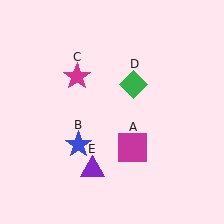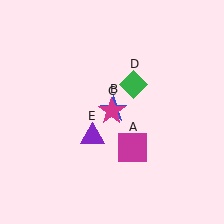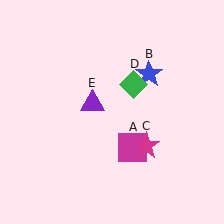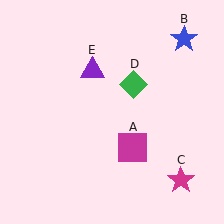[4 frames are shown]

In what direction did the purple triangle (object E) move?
The purple triangle (object E) moved up.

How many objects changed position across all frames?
3 objects changed position: blue star (object B), magenta star (object C), purple triangle (object E).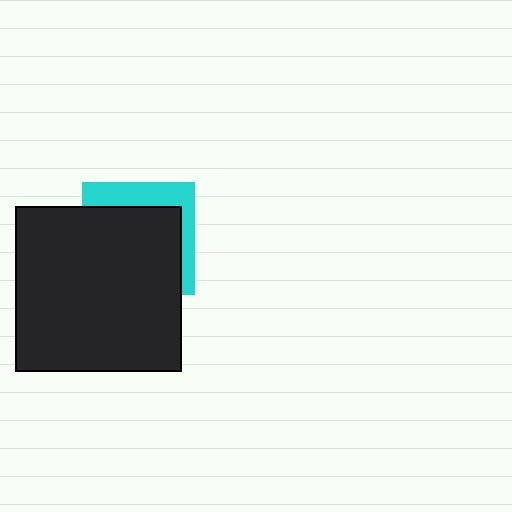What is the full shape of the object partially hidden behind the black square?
The partially hidden object is a cyan square.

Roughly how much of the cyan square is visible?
A small part of it is visible (roughly 31%).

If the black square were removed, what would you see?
You would see the complete cyan square.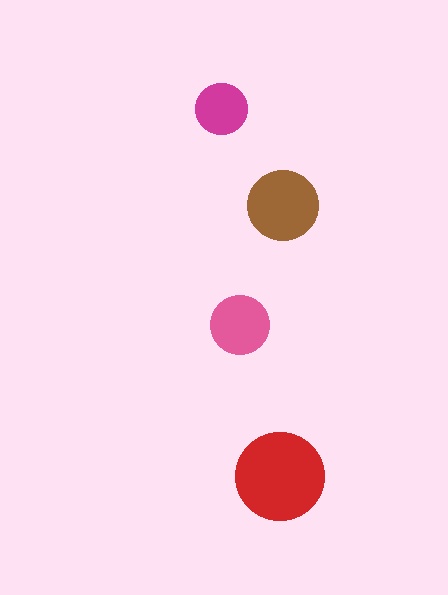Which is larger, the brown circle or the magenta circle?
The brown one.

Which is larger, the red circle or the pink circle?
The red one.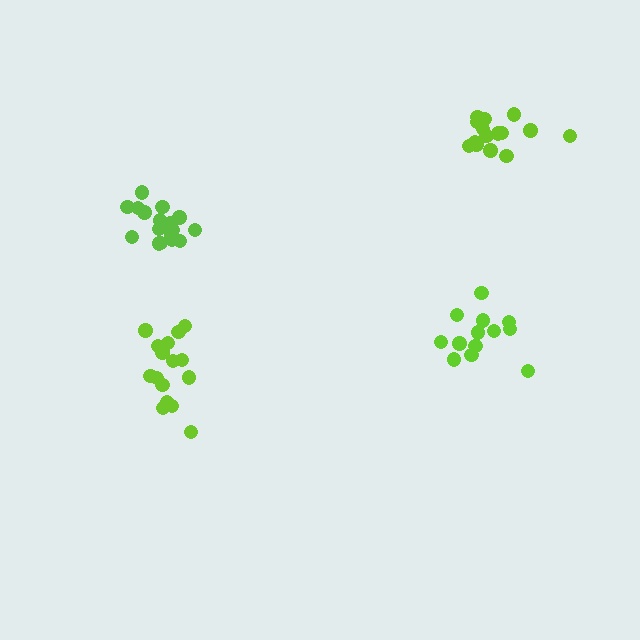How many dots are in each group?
Group 1: 18 dots, Group 2: 13 dots, Group 3: 15 dots, Group 4: 16 dots (62 total).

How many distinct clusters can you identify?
There are 4 distinct clusters.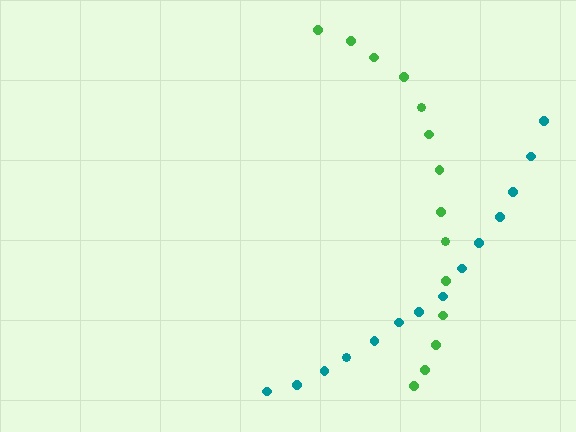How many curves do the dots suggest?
There are 2 distinct paths.